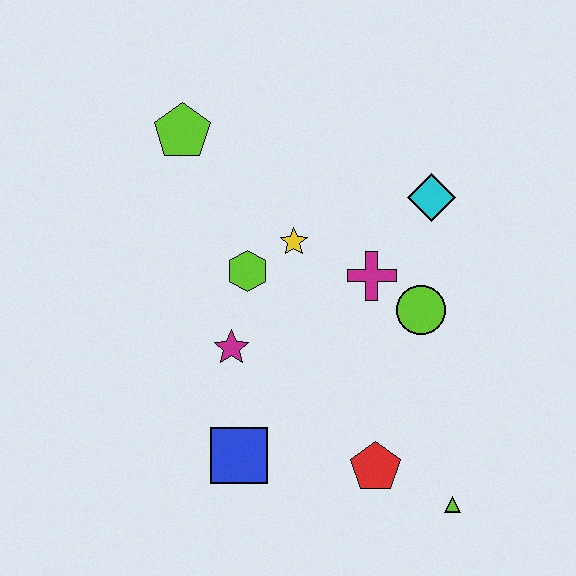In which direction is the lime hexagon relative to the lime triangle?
The lime hexagon is above the lime triangle.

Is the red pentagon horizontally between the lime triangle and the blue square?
Yes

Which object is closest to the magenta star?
The lime hexagon is closest to the magenta star.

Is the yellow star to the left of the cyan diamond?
Yes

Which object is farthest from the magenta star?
The lime triangle is farthest from the magenta star.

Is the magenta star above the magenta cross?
No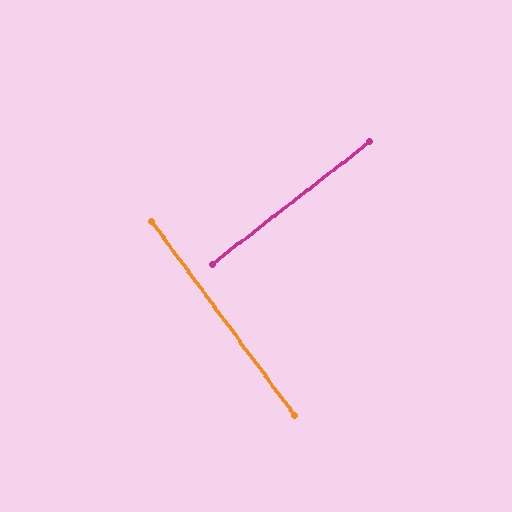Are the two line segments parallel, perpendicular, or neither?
Perpendicular — they meet at approximately 89°.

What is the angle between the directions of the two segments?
Approximately 89 degrees.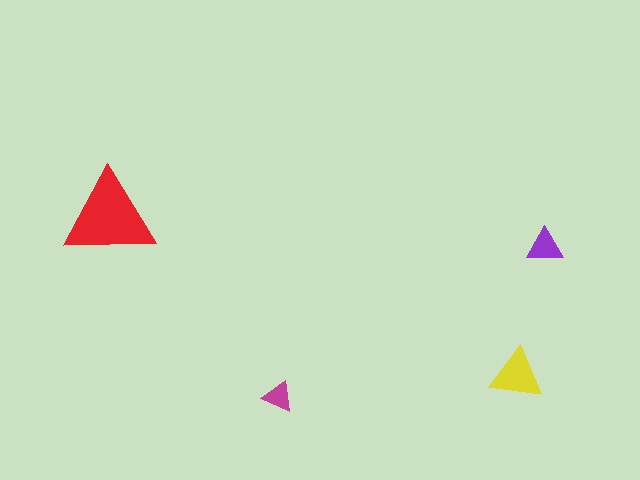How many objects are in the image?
There are 4 objects in the image.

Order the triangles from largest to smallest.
the red one, the yellow one, the purple one, the magenta one.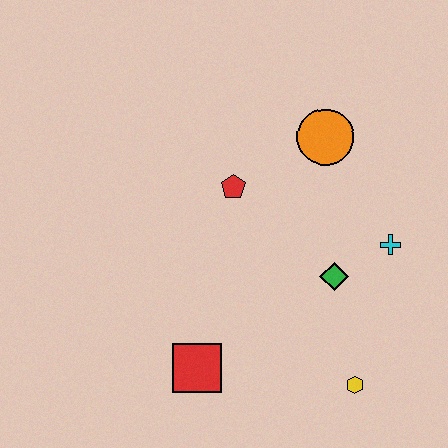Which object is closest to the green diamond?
The cyan cross is closest to the green diamond.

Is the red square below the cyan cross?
Yes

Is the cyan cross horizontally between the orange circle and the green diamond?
No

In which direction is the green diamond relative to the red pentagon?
The green diamond is to the right of the red pentagon.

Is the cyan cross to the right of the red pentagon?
Yes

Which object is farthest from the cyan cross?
The red square is farthest from the cyan cross.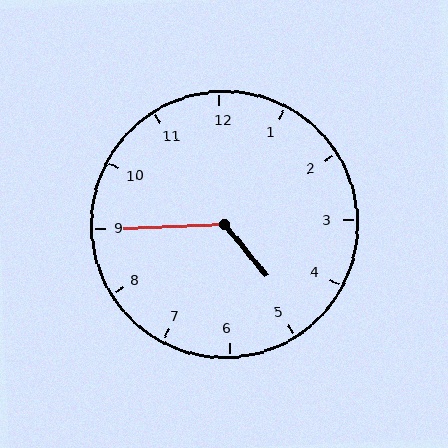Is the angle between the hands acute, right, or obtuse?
It is obtuse.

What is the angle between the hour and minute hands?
Approximately 128 degrees.